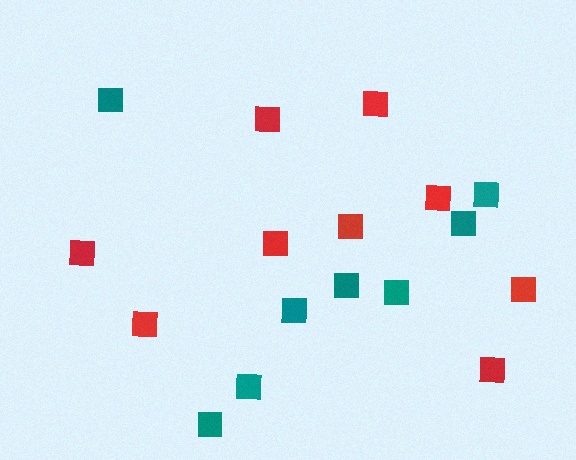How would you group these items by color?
There are 2 groups: one group of red squares (9) and one group of teal squares (8).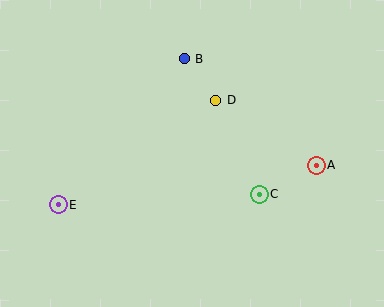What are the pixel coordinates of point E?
Point E is at (58, 205).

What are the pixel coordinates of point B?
Point B is at (184, 59).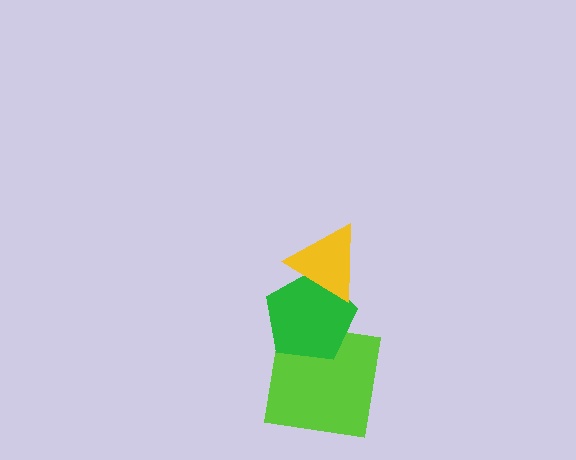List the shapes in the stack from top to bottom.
From top to bottom: the yellow triangle, the green pentagon, the lime square.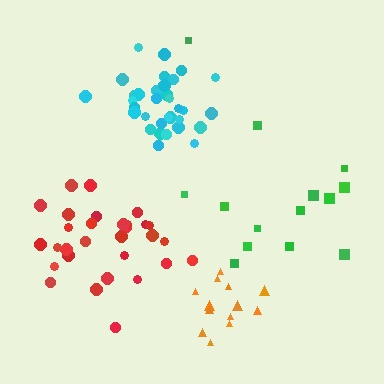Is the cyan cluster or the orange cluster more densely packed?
Cyan.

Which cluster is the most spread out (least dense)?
Green.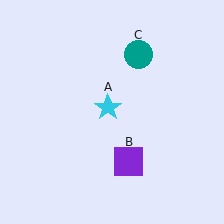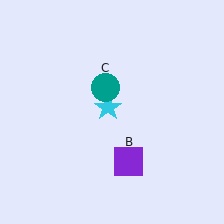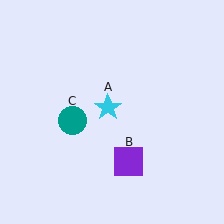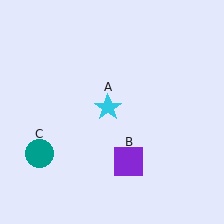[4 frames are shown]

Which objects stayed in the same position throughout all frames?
Cyan star (object A) and purple square (object B) remained stationary.